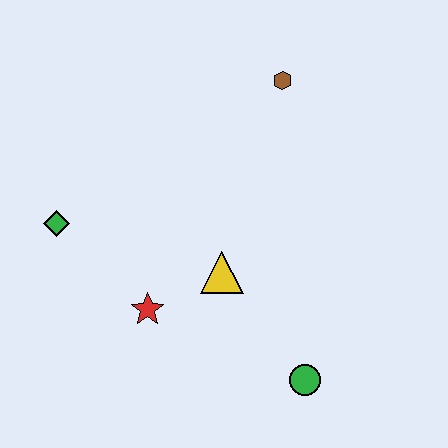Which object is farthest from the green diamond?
The green circle is farthest from the green diamond.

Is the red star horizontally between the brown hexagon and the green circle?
No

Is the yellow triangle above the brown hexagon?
No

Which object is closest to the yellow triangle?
The red star is closest to the yellow triangle.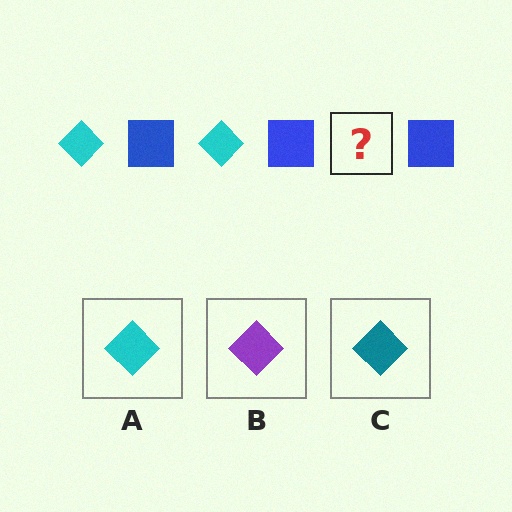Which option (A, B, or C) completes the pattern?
A.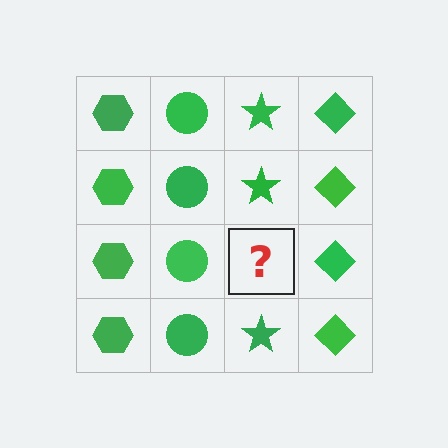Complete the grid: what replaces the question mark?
The question mark should be replaced with a green star.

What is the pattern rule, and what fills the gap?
The rule is that each column has a consistent shape. The gap should be filled with a green star.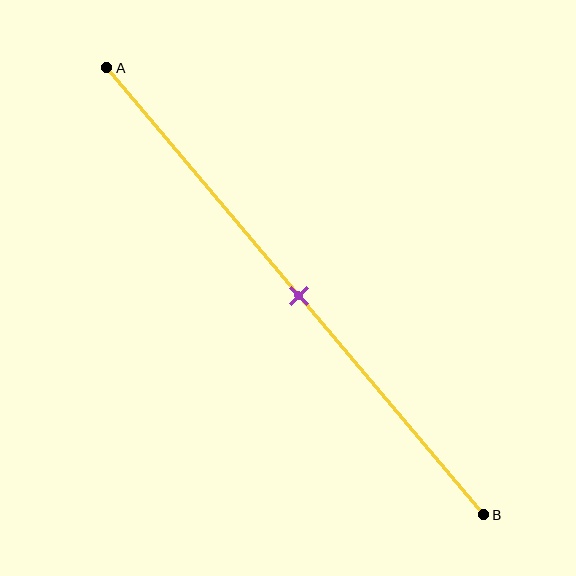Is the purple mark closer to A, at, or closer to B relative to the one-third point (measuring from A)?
The purple mark is closer to point B than the one-third point of segment AB.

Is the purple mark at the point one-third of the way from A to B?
No, the mark is at about 50% from A, not at the 33% one-third point.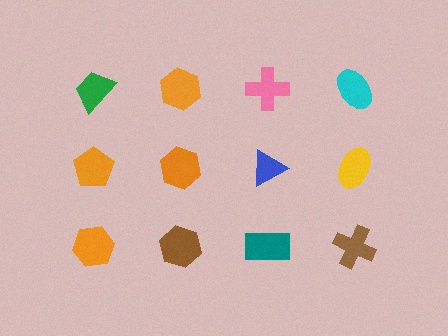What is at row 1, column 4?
A cyan ellipse.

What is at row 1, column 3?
A pink cross.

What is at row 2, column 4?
A yellow ellipse.